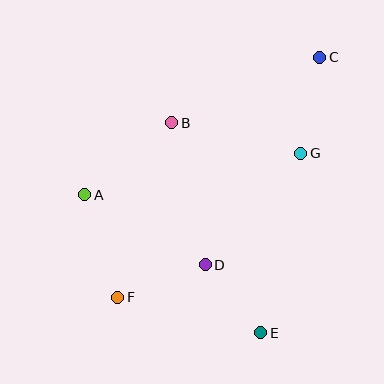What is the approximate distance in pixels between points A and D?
The distance between A and D is approximately 139 pixels.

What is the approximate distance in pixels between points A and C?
The distance between A and C is approximately 272 pixels.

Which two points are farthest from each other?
Points C and F are farthest from each other.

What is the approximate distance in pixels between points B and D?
The distance between B and D is approximately 146 pixels.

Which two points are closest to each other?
Points D and E are closest to each other.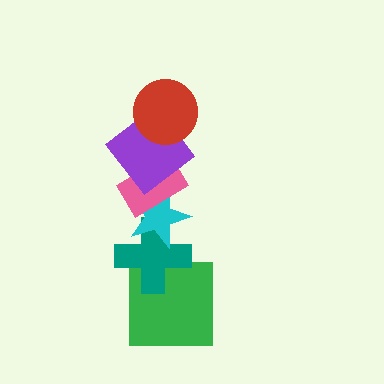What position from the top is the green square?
The green square is 6th from the top.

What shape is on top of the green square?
The teal cross is on top of the green square.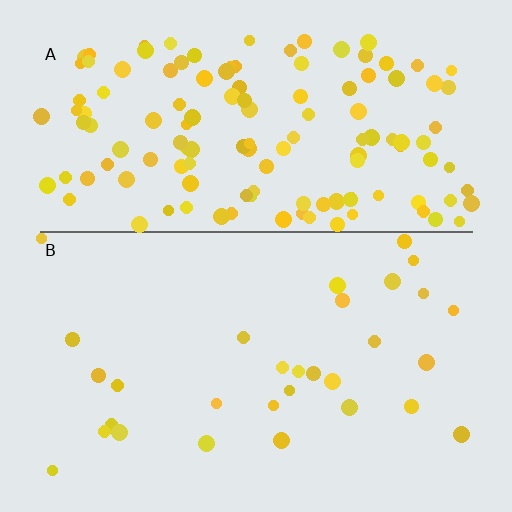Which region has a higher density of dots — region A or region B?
A (the top).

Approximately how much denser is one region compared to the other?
Approximately 4.4× — region A over region B.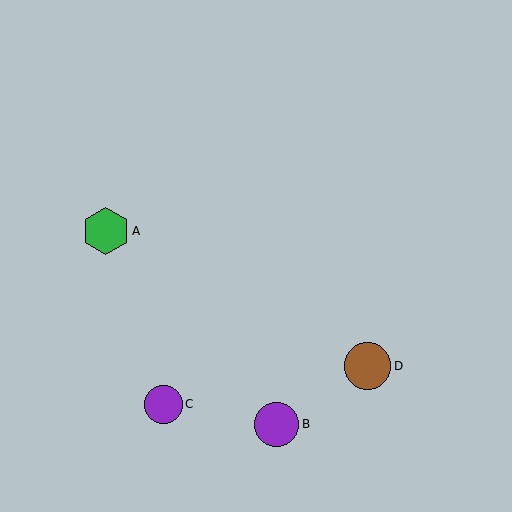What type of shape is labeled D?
Shape D is a brown circle.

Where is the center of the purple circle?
The center of the purple circle is at (163, 404).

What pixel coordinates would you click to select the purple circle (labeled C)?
Click at (163, 404) to select the purple circle C.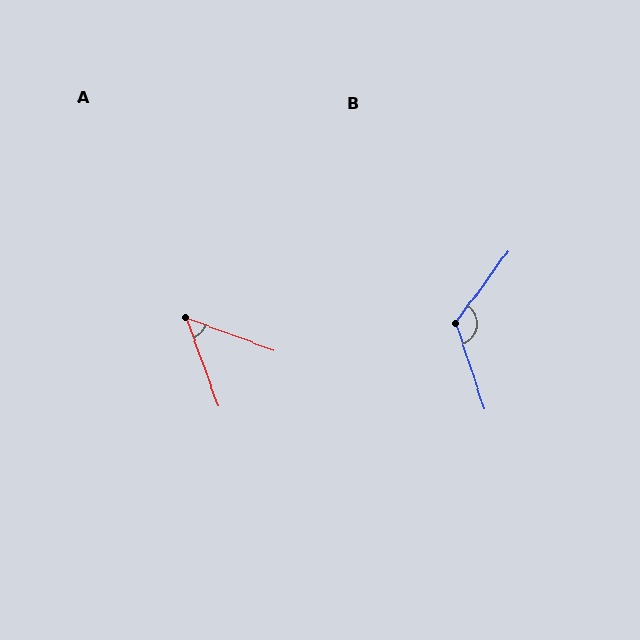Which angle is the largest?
B, at approximately 126 degrees.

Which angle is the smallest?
A, at approximately 50 degrees.